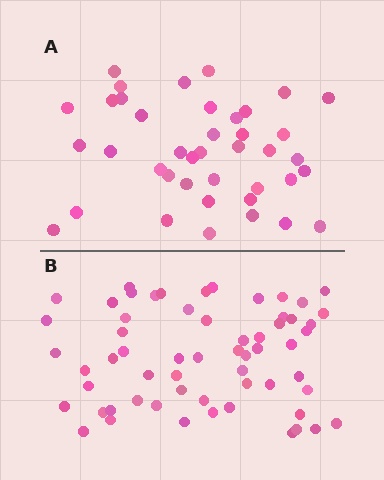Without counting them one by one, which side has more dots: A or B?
Region B (the bottom region) has more dots.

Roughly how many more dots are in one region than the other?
Region B has approximately 20 more dots than region A.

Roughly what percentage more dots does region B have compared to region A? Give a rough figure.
About 50% more.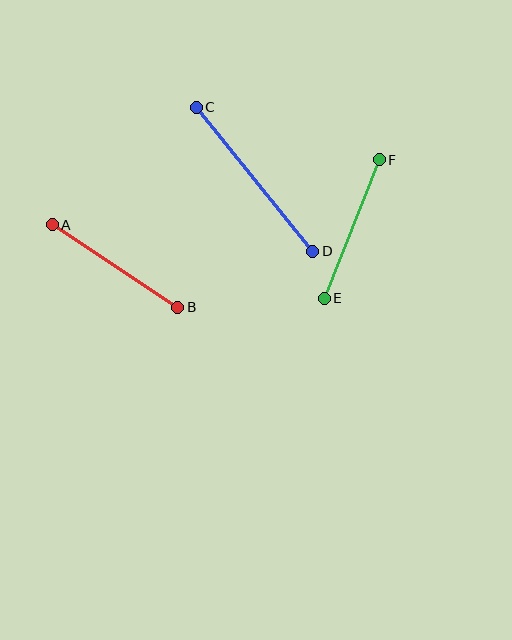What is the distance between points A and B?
The distance is approximately 150 pixels.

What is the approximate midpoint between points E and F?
The midpoint is at approximately (352, 229) pixels.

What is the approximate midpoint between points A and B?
The midpoint is at approximately (115, 266) pixels.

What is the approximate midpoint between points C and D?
The midpoint is at approximately (254, 179) pixels.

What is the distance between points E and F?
The distance is approximately 149 pixels.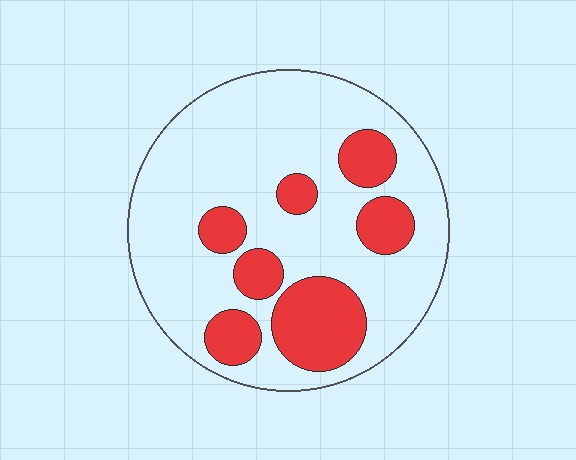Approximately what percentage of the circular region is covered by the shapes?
Approximately 25%.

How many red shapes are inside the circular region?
7.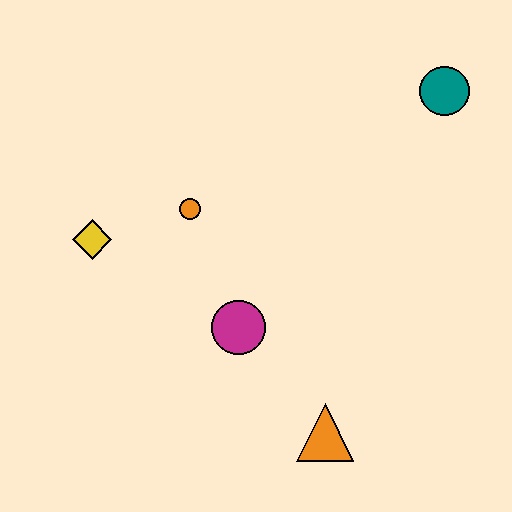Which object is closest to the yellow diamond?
The orange circle is closest to the yellow diamond.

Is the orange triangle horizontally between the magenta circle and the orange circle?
No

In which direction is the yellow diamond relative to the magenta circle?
The yellow diamond is to the left of the magenta circle.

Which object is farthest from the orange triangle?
The teal circle is farthest from the orange triangle.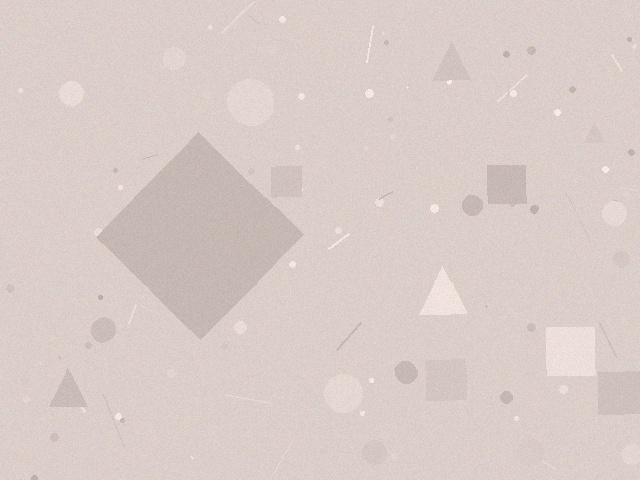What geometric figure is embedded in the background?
A diamond is embedded in the background.